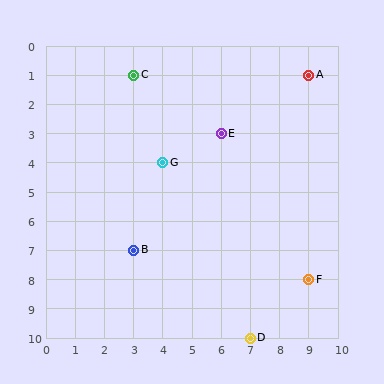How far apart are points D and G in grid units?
Points D and G are 3 columns and 6 rows apart (about 6.7 grid units diagonally).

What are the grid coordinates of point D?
Point D is at grid coordinates (7, 10).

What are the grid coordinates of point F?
Point F is at grid coordinates (9, 8).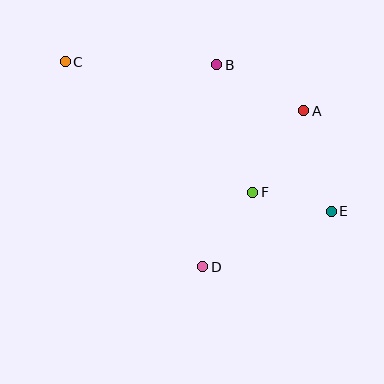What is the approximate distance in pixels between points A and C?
The distance between A and C is approximately 243 pixels.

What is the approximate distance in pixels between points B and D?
The distance between B and D is approximately 203 pixels.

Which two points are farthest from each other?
Points C and E are farthest from each other.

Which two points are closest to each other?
Points E and F are closest to each other.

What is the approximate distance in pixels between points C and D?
The distance between C and D is approximately 247 pixels.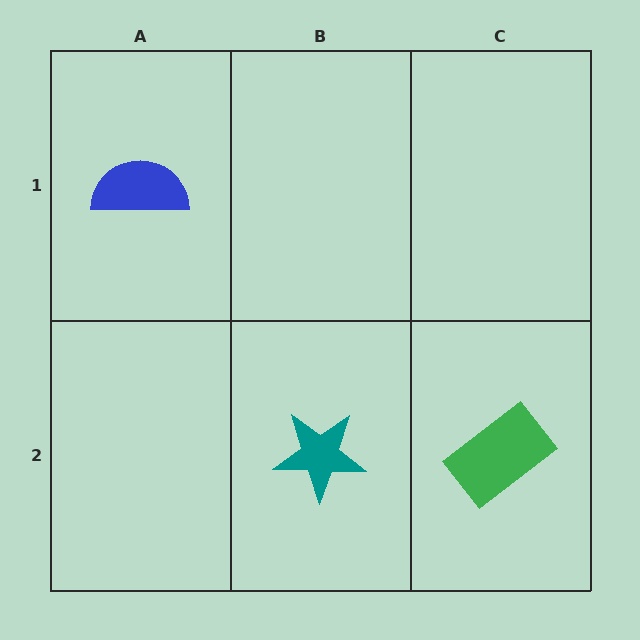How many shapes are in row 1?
1 shape.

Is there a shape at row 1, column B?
No, that cell is empty.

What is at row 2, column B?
A teal star.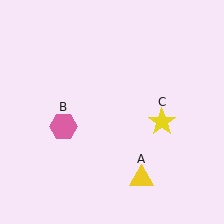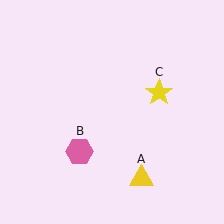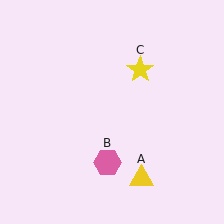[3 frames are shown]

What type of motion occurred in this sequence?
The pink hexagon (object B), yellow star (object C) rotated counterclockwise around the center of the scene.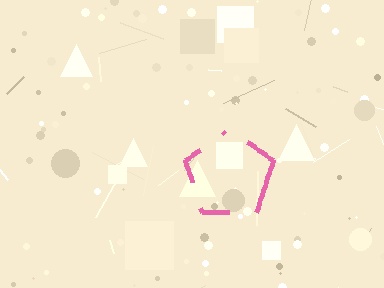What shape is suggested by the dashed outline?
The dashed outline suggests a pentagon.